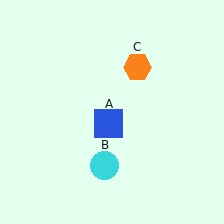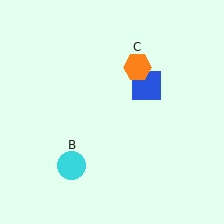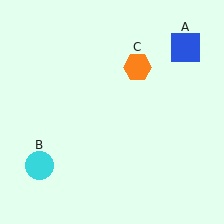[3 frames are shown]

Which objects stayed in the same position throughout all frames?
Orange hexagon (object C) remained stationary.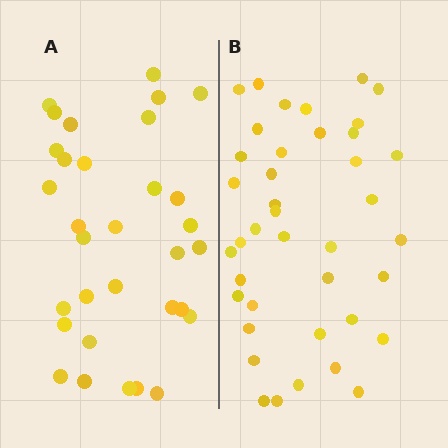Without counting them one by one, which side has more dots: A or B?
Region B (the right region) has more dots.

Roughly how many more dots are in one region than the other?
Region B has roughly 8 or so more dots than region A.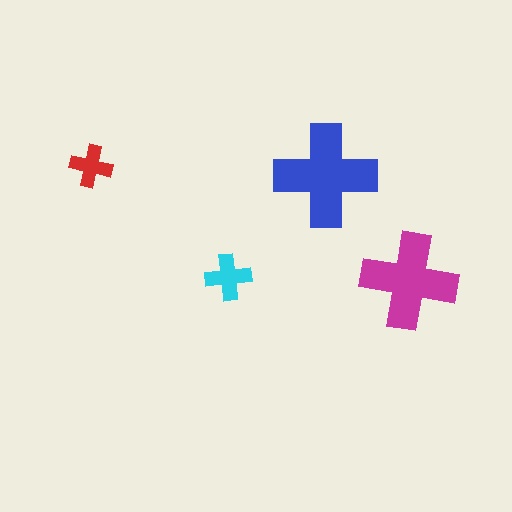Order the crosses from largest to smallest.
the blue one, the magenta one, the cyan one, the red one.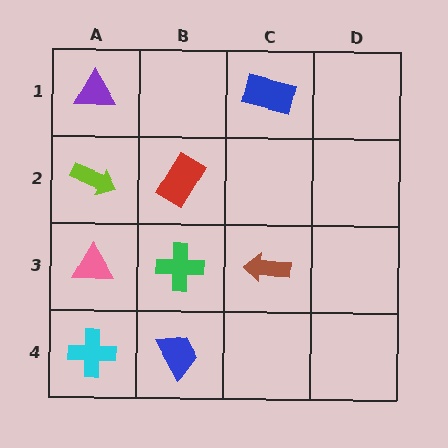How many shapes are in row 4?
2 shapes.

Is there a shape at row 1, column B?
No, that cell is empty.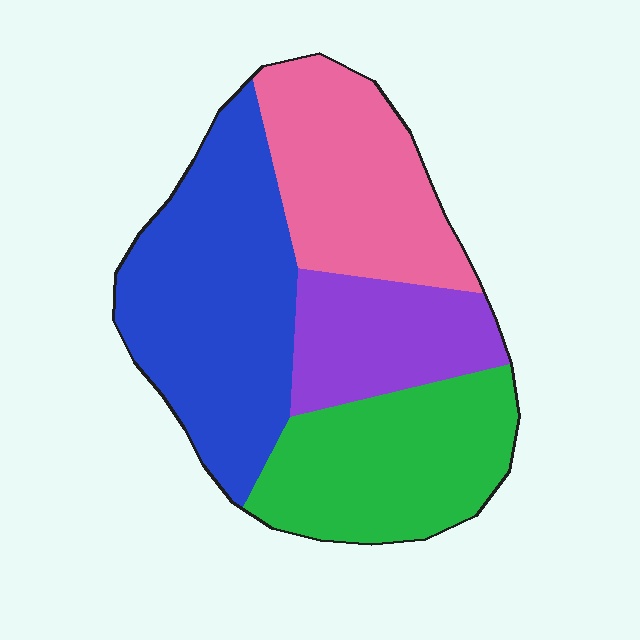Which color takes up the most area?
Blue, at roughly 35%.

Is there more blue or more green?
Blue.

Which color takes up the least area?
Purple, at roughly 15%.